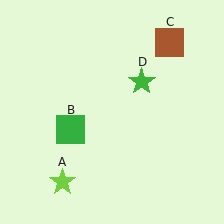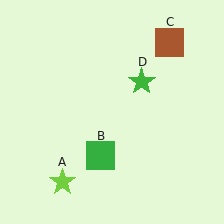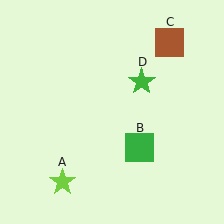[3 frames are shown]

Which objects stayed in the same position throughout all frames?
Lime star (object A) and brown square (object C) and green star (object D) remained stationary.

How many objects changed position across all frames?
1 object changed position: green square (object B).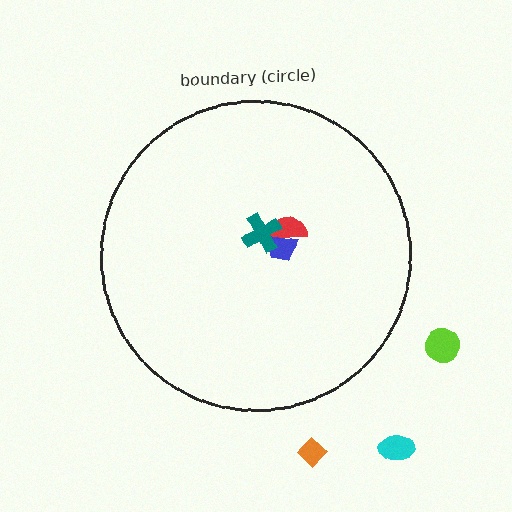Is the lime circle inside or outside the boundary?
Outside.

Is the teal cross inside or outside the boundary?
Inside.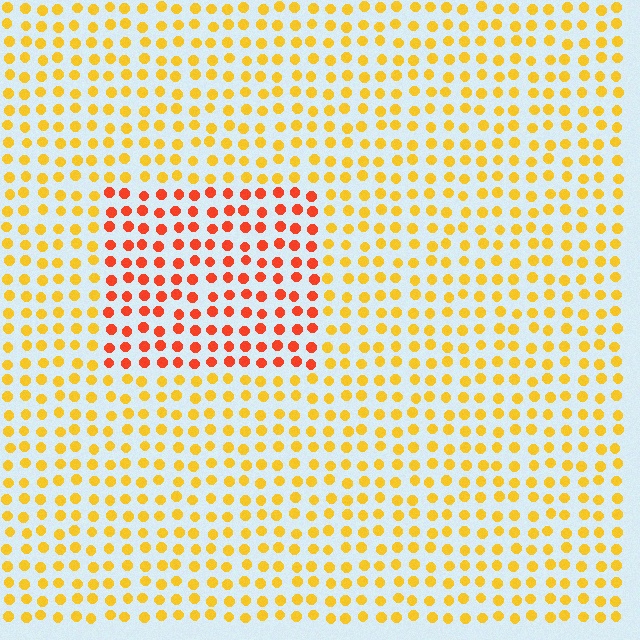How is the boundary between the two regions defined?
The boundary is defined purely by a slight shift in hue (about 39 degrees). Spacing, size, and orientation are identical on both sides.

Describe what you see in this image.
The image is filled with small yellow elements in a uniform arrangement. A rectangle-shaped region is visible where the elements are tinted to a slightly different hue, forming a subtle color boundary.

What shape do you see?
I see a rectangle.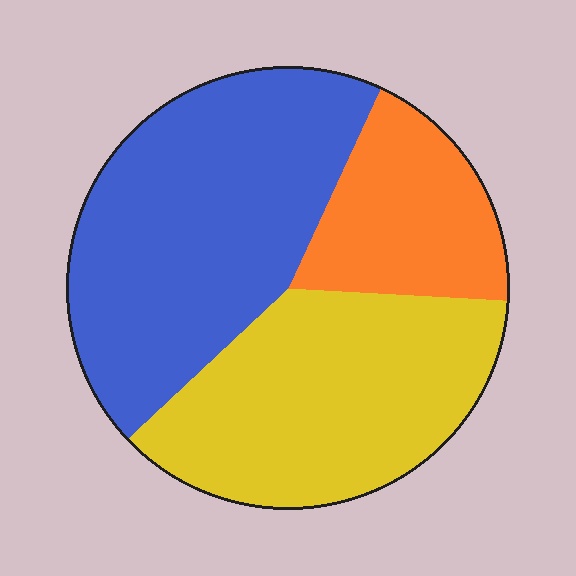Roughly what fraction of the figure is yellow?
Yellow covers 37% of the figure.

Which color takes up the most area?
Blue, at roughly 45%.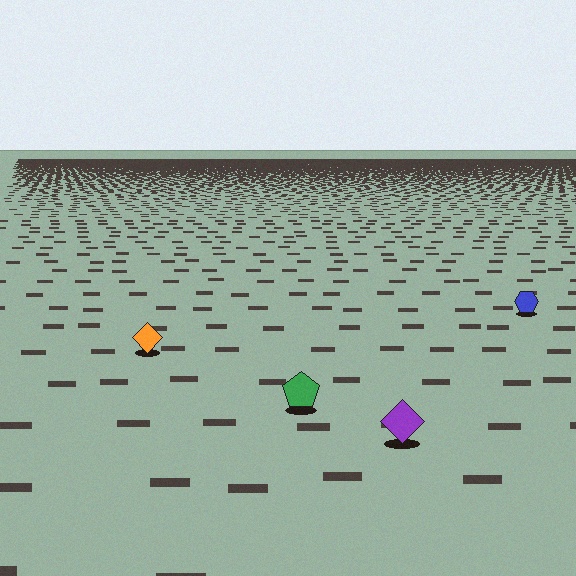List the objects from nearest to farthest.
From nearest to farthest: the purple diamond, the green pentagon, the orange diamond, the blue hexagon.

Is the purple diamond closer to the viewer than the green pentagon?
Yes. The purple diamond is closer — you can tell from the texture gradient: the ground texture is coarser near it.